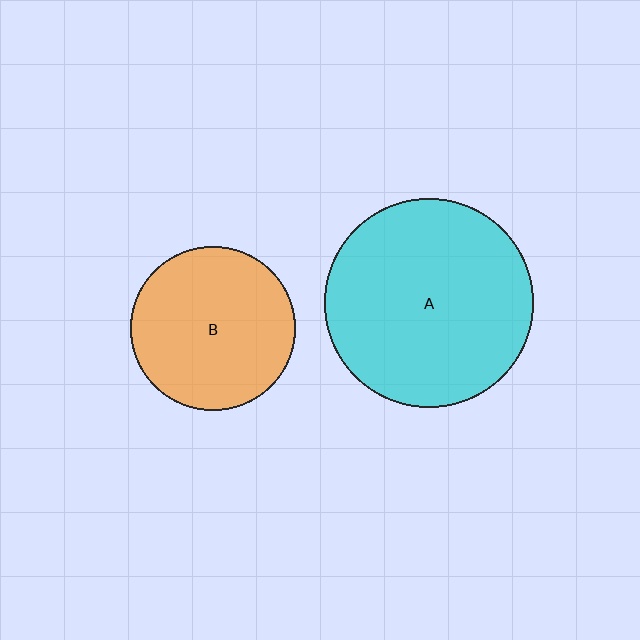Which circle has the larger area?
Circle A (cyan).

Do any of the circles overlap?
No, none of the circles overlap.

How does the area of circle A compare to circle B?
Approximately 1.6 times.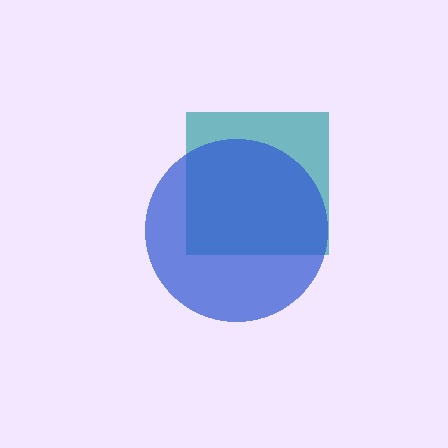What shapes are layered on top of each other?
The layered shapes are: a teal square, a blue circle.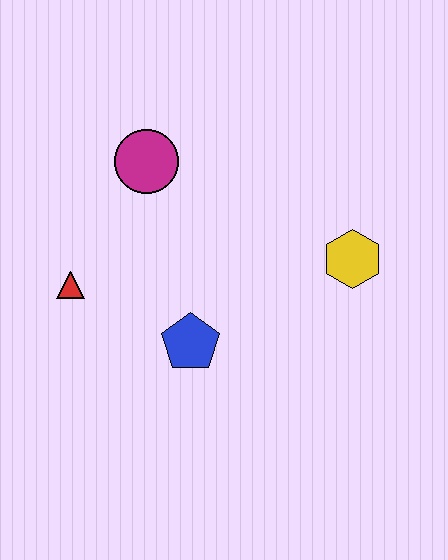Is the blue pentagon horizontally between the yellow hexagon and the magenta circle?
Yes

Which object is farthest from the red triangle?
The yellow hexagon is farthest from the red triangle.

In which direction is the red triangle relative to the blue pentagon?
The red triangle is to the left of the blue pentagon.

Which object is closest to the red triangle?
The blue pentagon is closest to the red triangle.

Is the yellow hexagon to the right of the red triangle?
Yes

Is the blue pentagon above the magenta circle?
No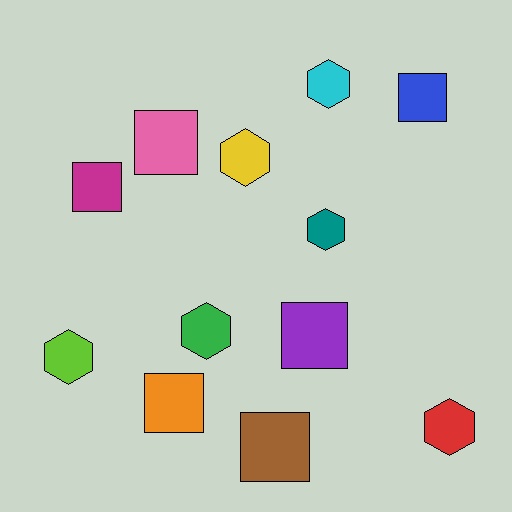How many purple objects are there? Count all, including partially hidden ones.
There is 1 purple object.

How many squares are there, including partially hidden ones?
There are 6 squares.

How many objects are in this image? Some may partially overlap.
There are 12 objects.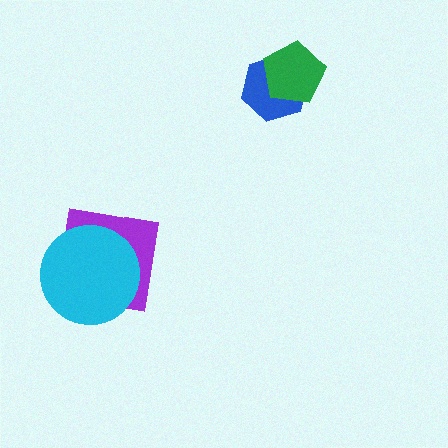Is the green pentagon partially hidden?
No, no other shape covers it.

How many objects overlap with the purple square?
1 object overlaps with the purple square.